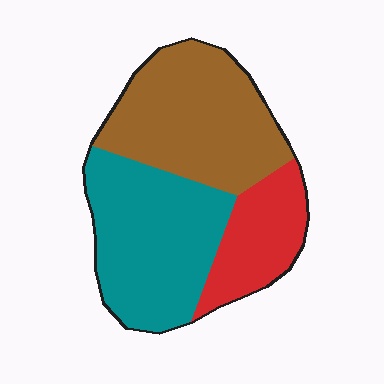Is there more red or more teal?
Teal.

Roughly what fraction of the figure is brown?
Brown covers roughly 40% of the figure.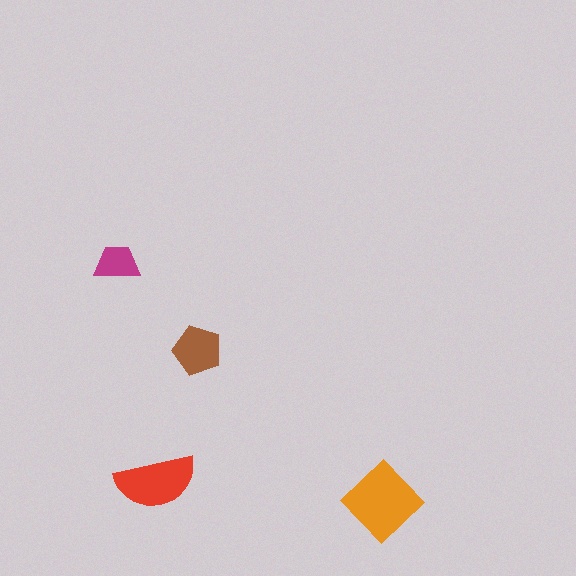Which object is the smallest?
The magenta trapezoid.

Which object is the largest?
The orange diamond.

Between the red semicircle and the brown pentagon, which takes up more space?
The red semicircle.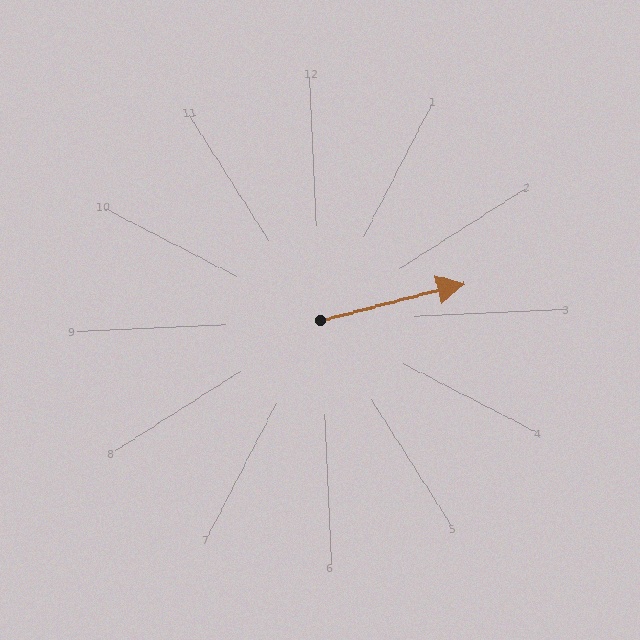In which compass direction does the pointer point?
East.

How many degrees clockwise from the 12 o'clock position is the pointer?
Approximately 78 degrees.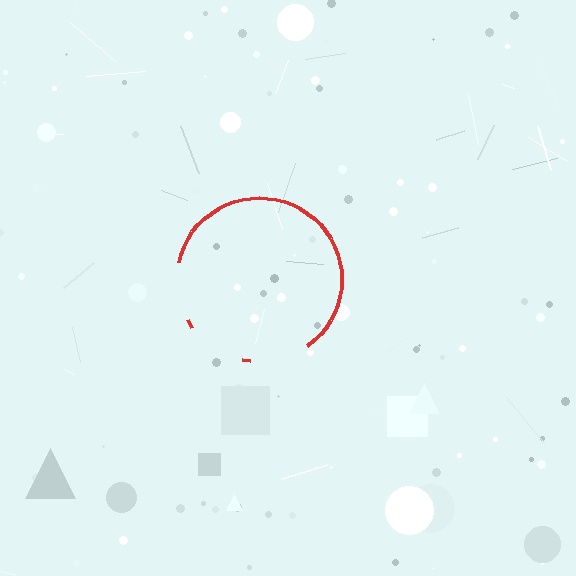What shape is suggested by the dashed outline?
The dashed outline suggests a circle.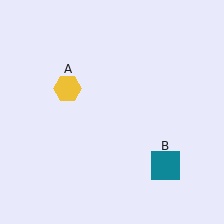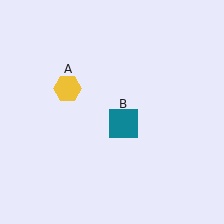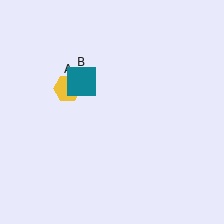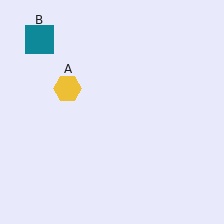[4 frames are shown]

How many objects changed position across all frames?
1 object changed position: teal square (object B).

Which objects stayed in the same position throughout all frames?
Yellow hexagon (object A) remained stationary.